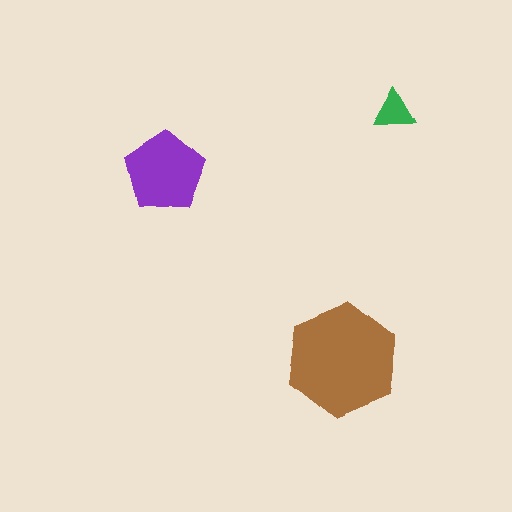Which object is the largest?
The brown hexagon.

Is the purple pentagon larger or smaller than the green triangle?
Larger.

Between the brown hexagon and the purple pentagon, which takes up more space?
The brown hexagon.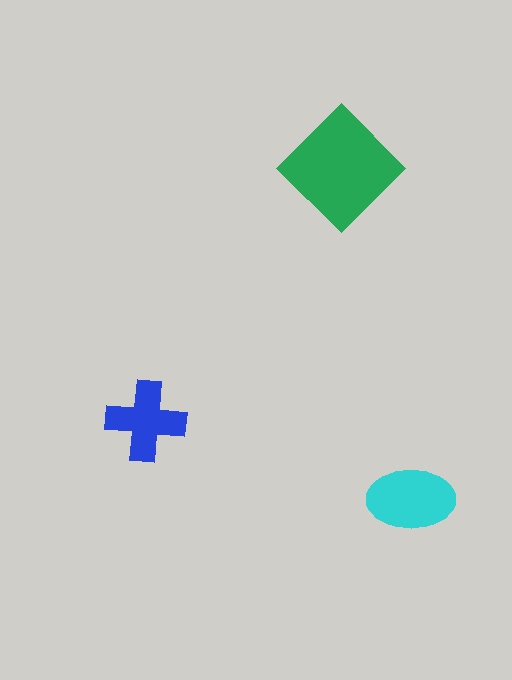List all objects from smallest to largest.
The blue cross, the cyan ellipse, the green diamond.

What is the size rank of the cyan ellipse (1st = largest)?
2nd.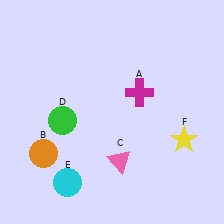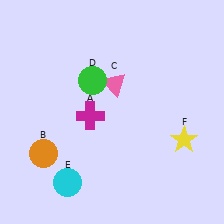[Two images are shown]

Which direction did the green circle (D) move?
The green circle (D) moved up.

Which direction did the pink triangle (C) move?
The pink triangle (C) moved up.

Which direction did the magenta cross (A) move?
The magenta cross (A) moved left.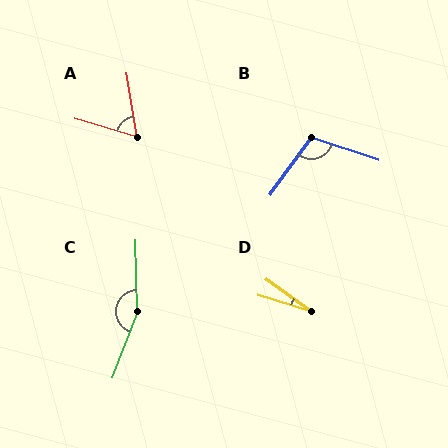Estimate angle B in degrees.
Approximately 108 degrees.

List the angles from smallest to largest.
D (18°), A (64°), B (108°), C (157°).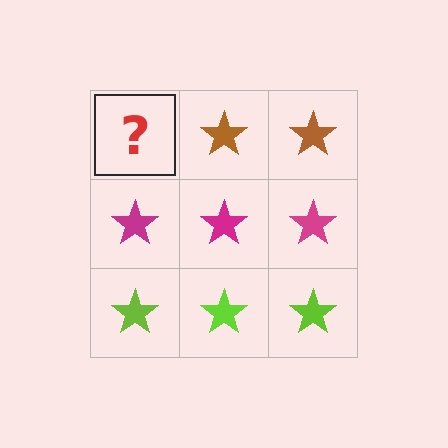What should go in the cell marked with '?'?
The missing cell should contain a brown star.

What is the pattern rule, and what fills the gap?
The rule is that each row has a consistent color. The gap should be filled with a brown star.